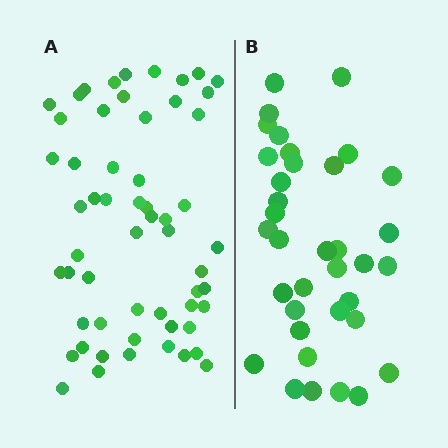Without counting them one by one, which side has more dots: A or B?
Region A (the left region) has more dots.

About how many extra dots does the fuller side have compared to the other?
Region A has approximately 20 more dots than region B.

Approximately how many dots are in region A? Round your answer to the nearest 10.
About 60 dots. (The exact count is 57, which rounds to 60.)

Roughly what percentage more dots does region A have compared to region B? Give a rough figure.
About 60% more.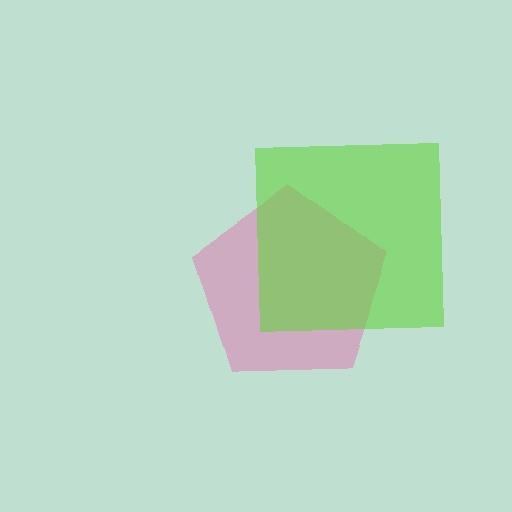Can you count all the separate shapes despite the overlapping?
Yes, there are 2 separate shapes.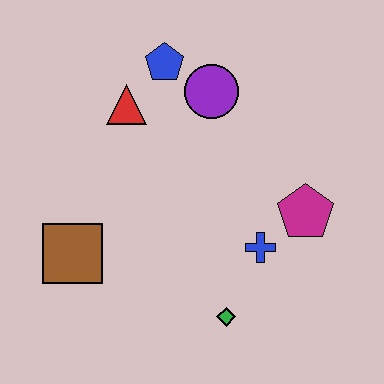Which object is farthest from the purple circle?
The green diamond is farthest from the purple circle.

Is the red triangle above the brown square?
Yes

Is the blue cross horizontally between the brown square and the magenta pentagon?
Yes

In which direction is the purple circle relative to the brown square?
The purple circle is above the brown square.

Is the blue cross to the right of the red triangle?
Yes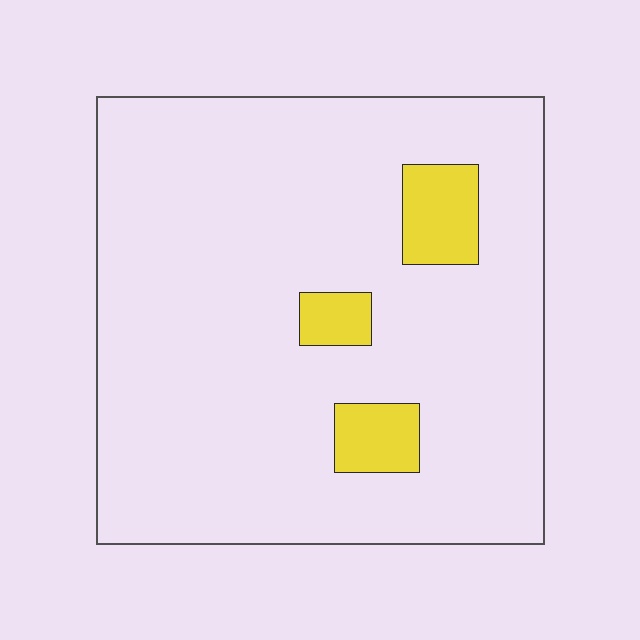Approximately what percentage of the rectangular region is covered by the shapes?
Approximately 10%.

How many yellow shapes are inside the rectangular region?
3.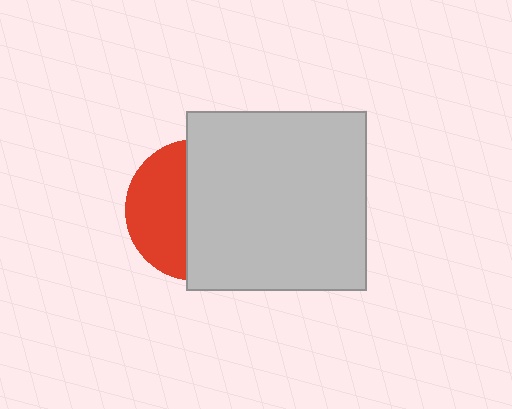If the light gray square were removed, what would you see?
You would see the complete red circle.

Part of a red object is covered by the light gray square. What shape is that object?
It is a circle.